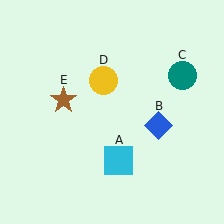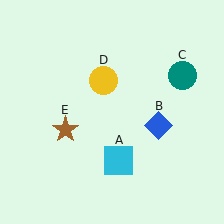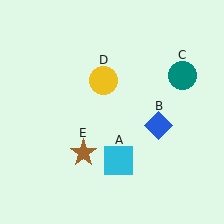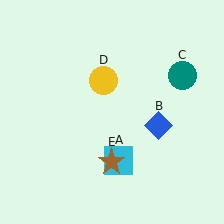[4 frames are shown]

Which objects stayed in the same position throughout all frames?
Cyan square (object A) and blue diamond (object B) and teal circle (object C) and yellow circle (object D) remained stationary.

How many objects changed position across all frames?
1 object changed position: brown star (object E).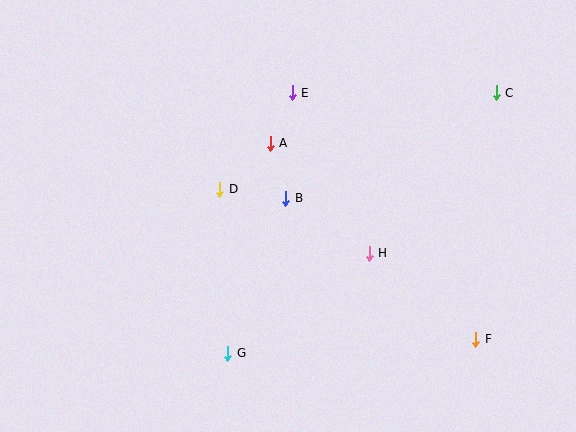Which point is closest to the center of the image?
Point B at (286, 198) is closest to the center.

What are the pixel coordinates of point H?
Point H is at (369, 253).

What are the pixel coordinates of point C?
Point C is at (496, 93).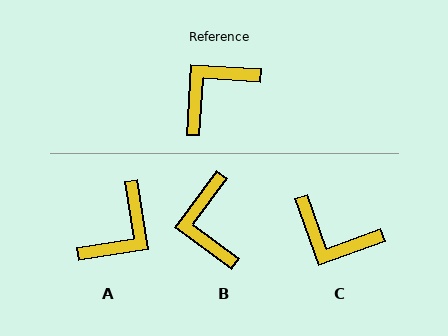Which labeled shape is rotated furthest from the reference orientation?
A, about 167 degrees away.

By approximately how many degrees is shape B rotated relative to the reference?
Approximately 57 degrees counter-clockwise.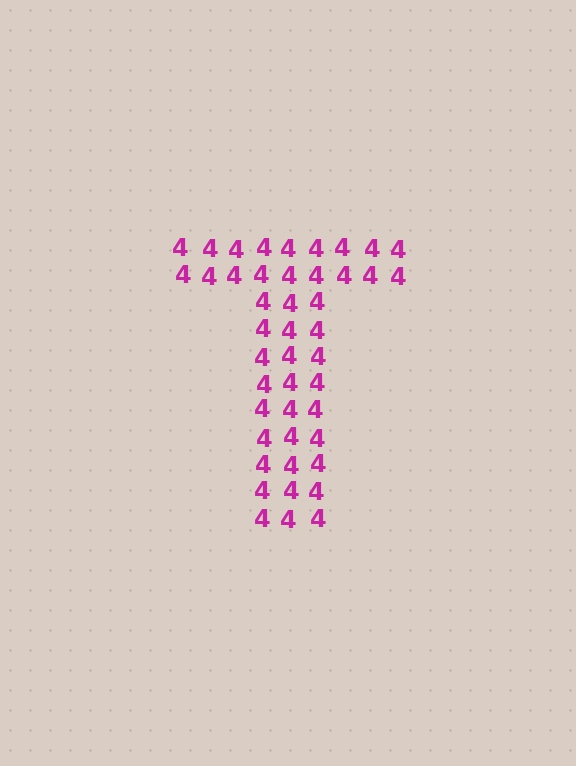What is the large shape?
The large shape is the letter T.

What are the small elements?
The small elements are digit 4's.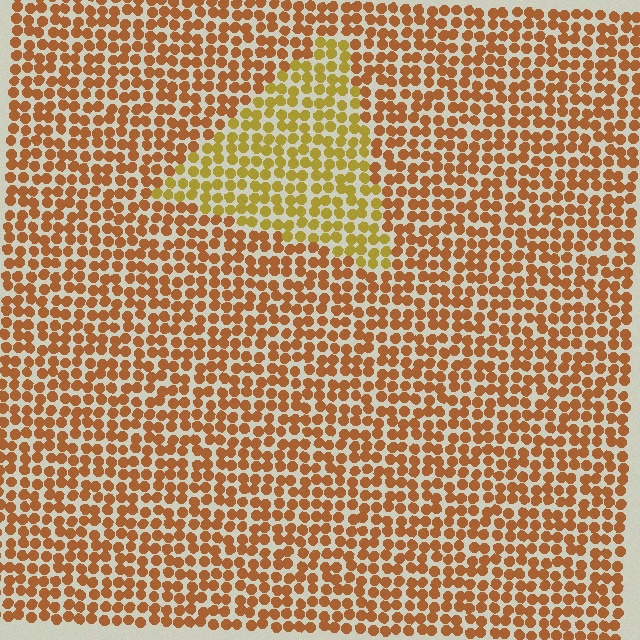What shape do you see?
I see a triangle.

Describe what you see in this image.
The image is filled with small brown elements in a uniform arrangement. A triangle-shaped region is visible where the elements are tinted to a slightly different hue, forming a subtle color boundary.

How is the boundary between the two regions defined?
The boundary is defined purely by a slight shift in hue (about 29 degrees). Spacing, size, and orientation are identical on both sides.